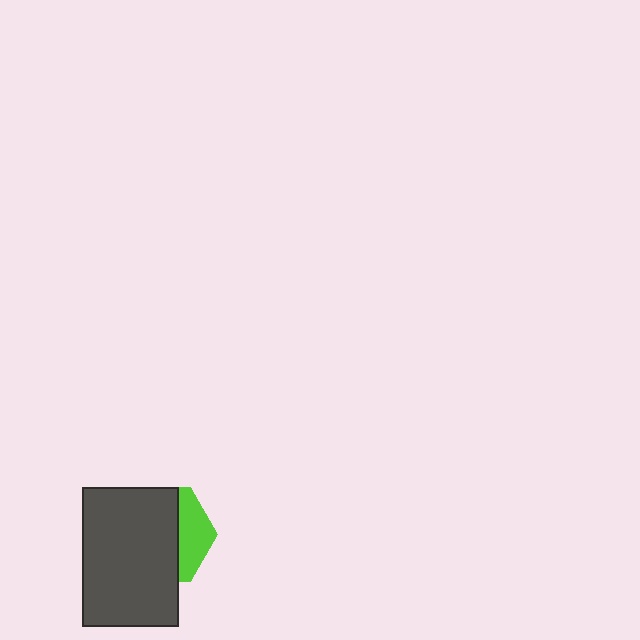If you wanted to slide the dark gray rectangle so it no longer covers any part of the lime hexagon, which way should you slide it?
Slide it left — that is the most direct way to separate the two shapes.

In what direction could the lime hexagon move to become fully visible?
The lime hexagon could move right. That would shift it out from behind the dark gray rectangle entirely.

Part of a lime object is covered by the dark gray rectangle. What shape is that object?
It is a hexagon.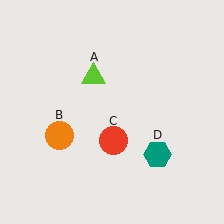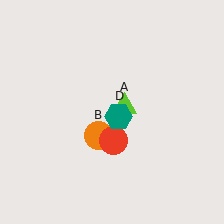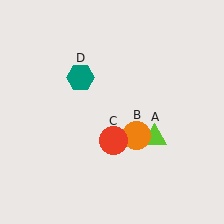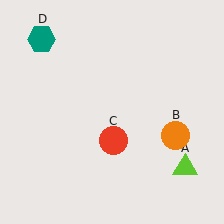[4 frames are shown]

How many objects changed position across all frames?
3 objects changed position: lime triangle (object A), orange circle (object B), teal hexagon (object D).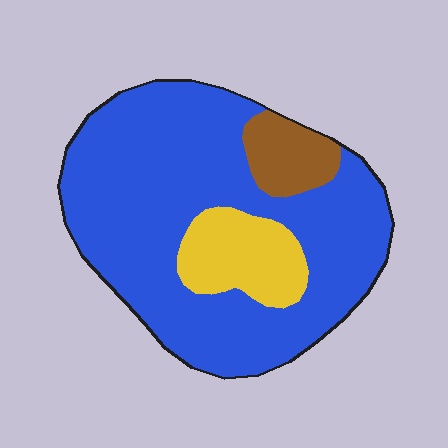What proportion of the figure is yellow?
Yellow covers 14% of the figure.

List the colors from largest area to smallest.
From largest to smallest: blue, yellow, brown.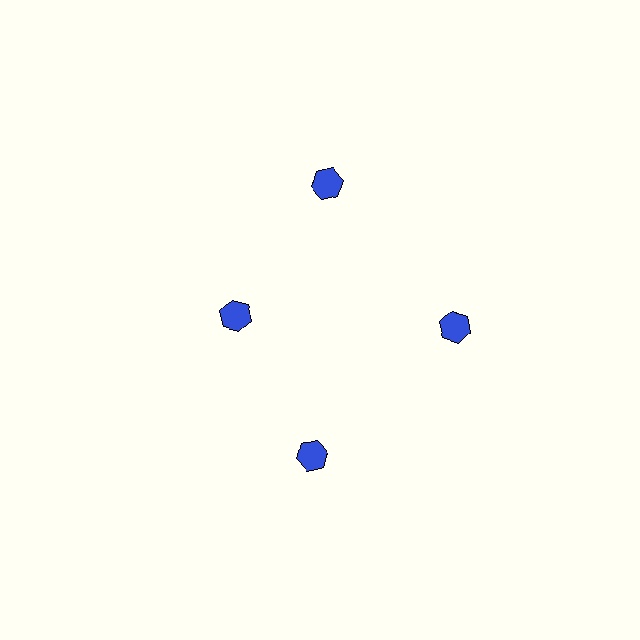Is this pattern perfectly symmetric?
No. The 4 blue hexagons are arranged in a ring, but one element near the 9 o'clock position is pulled inward toward the center, breaking the 4-fold rotational symmetry.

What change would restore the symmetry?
The symmetry would be restored by moving it outward, back onto the ring so that all 4 hexagons sit at equal angles and equal distance from the center.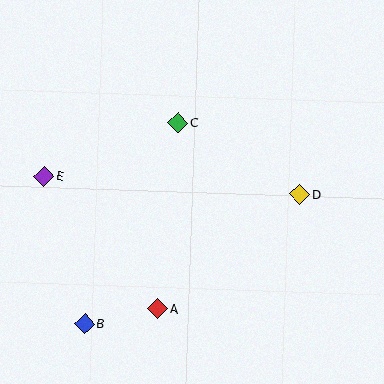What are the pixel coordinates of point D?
Point D is at (299, 194).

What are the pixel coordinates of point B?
Point B is at (85, 324).